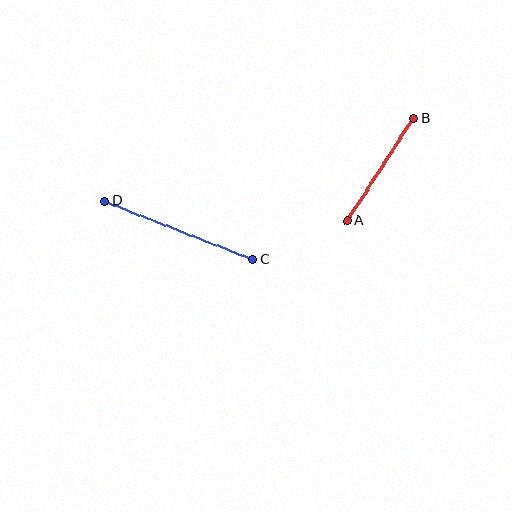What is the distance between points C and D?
The distance is approximately 160 pixels.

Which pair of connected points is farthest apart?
Points C and D are farthest apart.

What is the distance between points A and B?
The distance is approximately 122 pixels.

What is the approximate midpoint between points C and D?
The midpoint is at approximately (178, 230) pixels.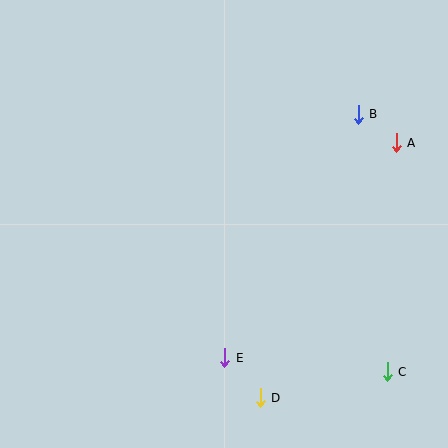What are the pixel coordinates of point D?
Point D is at (260, 398).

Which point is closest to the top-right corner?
Point B is closest to the top-right corner.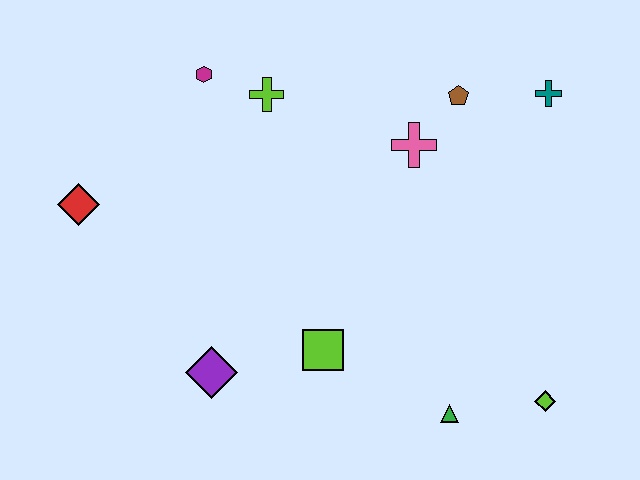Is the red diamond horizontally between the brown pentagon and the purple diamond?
No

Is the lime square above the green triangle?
Yes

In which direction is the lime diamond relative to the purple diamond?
The lime diamond is to the right of the purple diamond.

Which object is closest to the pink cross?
The brown pentagon is closest to the pink cross.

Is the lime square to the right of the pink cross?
No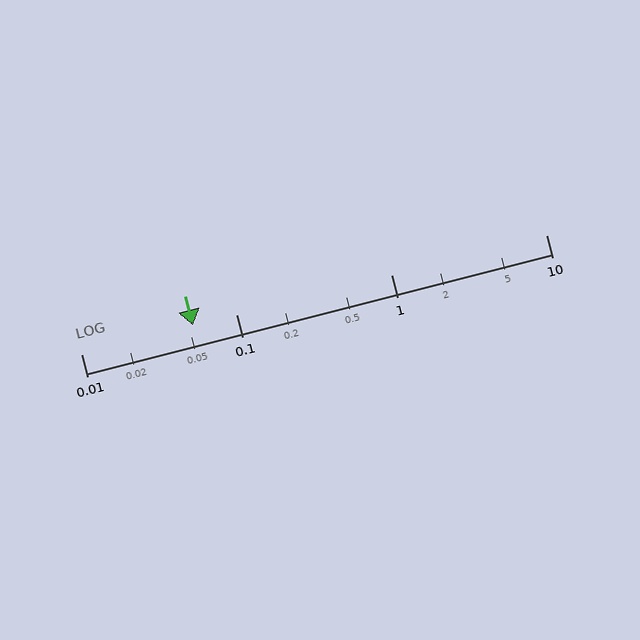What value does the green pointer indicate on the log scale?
The pointer indicates approximately 0.053.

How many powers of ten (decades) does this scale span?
The scale spans 3 decades, from 0.01 to 10.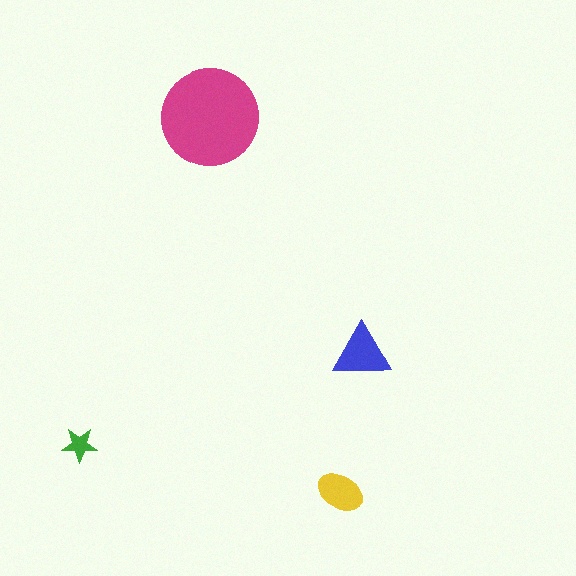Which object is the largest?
The magenta circle.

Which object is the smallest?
The green star.